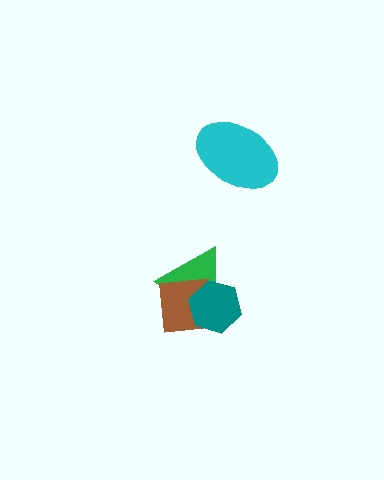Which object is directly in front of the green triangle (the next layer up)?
The brown square is directly in front of the green triangle.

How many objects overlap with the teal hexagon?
2 objects overlap with the teal hexagon.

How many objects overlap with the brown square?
2 objects overlap with the brown square.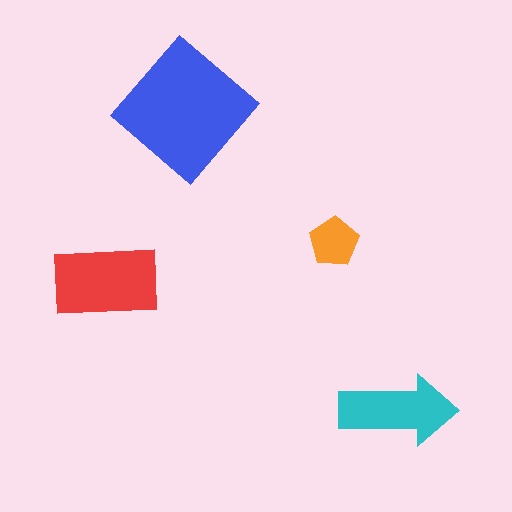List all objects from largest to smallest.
The blue diamond, the red rectangle, the cyan arrow, the orange pentagon.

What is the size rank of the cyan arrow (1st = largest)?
3rd.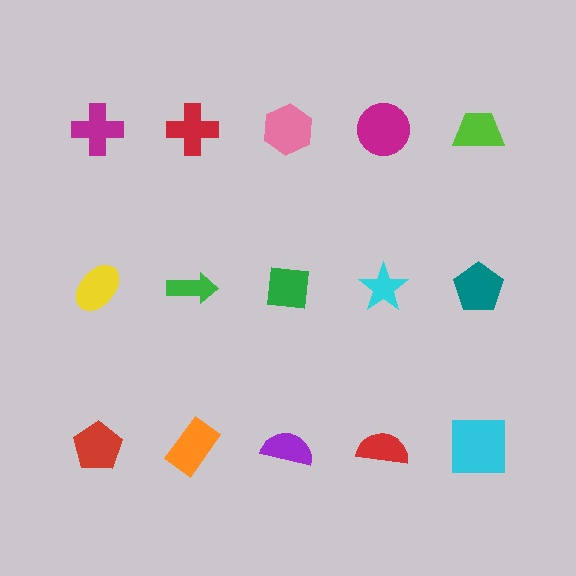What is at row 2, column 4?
A cyan star.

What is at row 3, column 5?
A cyan square.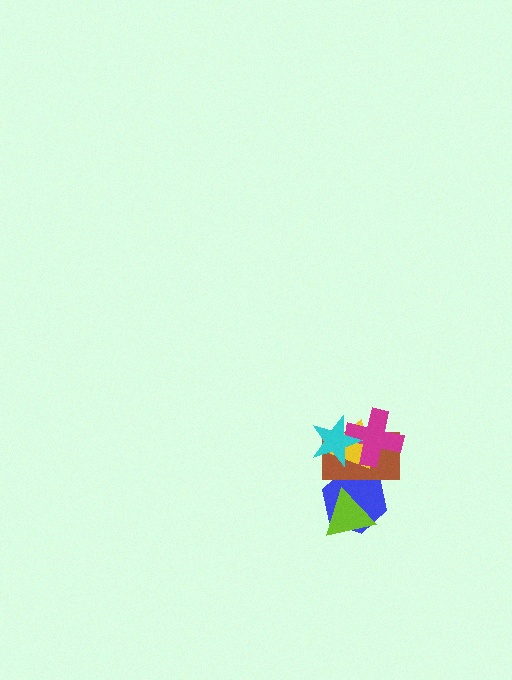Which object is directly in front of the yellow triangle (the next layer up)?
The magenta cross is directly in front of the yellow triangle.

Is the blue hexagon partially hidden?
Yes, it is partially covered by another shape.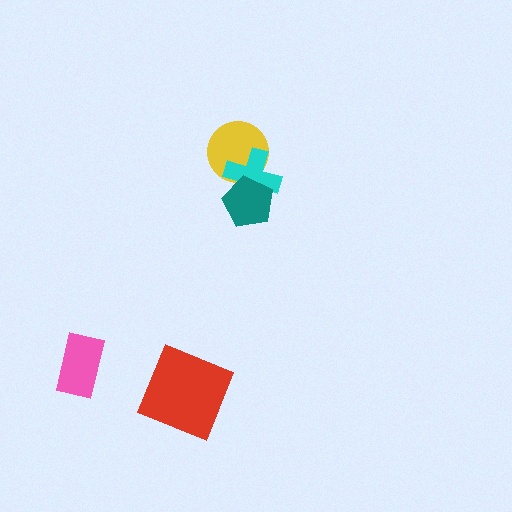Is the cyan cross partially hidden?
Yes, it is partially covered by another shape.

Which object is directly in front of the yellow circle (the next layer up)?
The cyan cross is directly in front of the yellow circle.